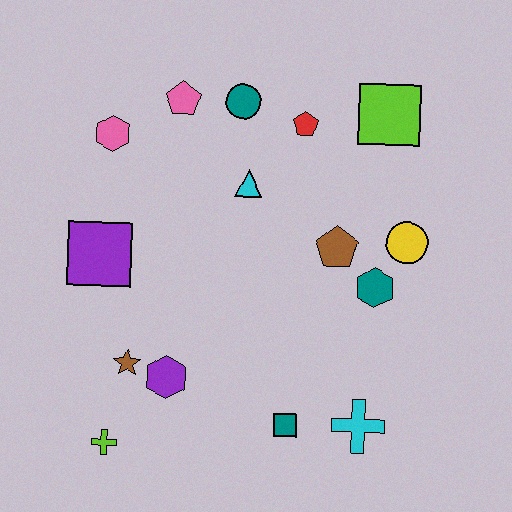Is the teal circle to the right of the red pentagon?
No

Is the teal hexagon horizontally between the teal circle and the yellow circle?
Yes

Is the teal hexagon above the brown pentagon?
No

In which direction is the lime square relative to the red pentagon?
The lime square is to the right of the red pentagon.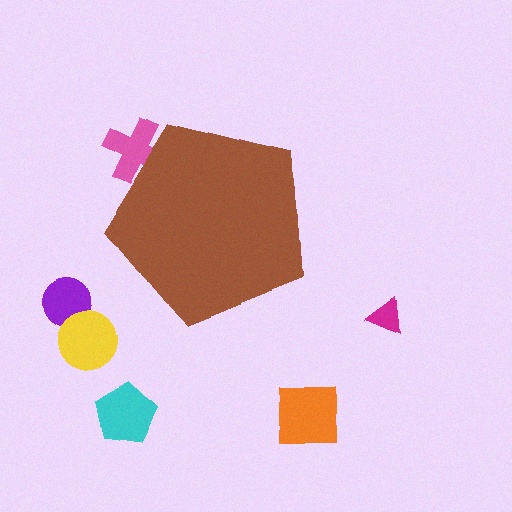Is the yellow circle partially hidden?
No, the yellow circle is fully visible.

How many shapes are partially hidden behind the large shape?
1 shape is partially hidden.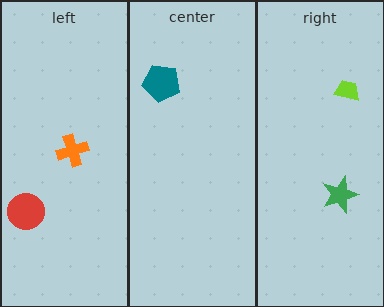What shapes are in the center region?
The teal pentagon.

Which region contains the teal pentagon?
The center region.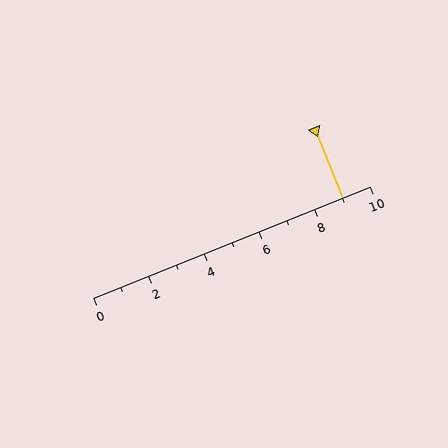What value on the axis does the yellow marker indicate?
The marker indicates approximately 9.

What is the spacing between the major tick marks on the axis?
The major ticks are spaced 2 apart.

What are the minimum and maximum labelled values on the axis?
The axis runs from 0 to 10.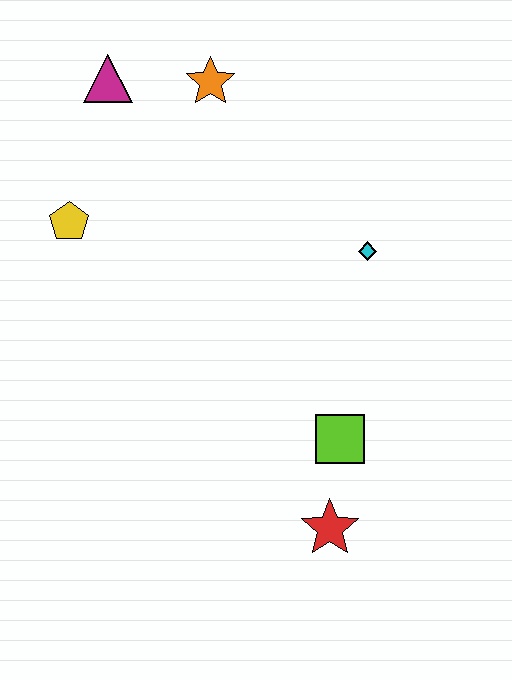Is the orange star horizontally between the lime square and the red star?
No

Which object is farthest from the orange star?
The red star is farthest from the orange star.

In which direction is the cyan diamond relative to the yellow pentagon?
The cyan diamond is to the right of the yellow pentagon.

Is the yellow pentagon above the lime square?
Yes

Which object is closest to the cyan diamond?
The lime square is closest to the cyan diamond.